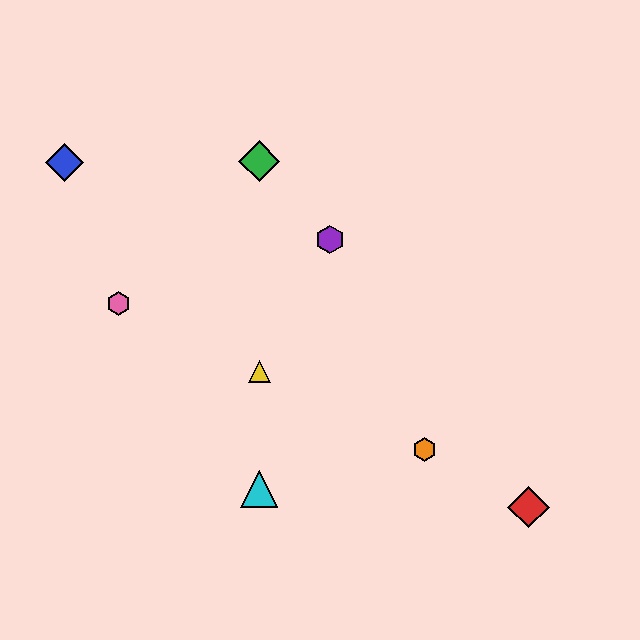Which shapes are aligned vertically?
The green diamond, the yellow triangle, the cyan triangle are aligned vertically.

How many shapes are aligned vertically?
3 shapes (the green diamond, the yellow triangle, the cyan triangle) are aligned vertically.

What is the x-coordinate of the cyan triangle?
The cyan triangle is at x≈259.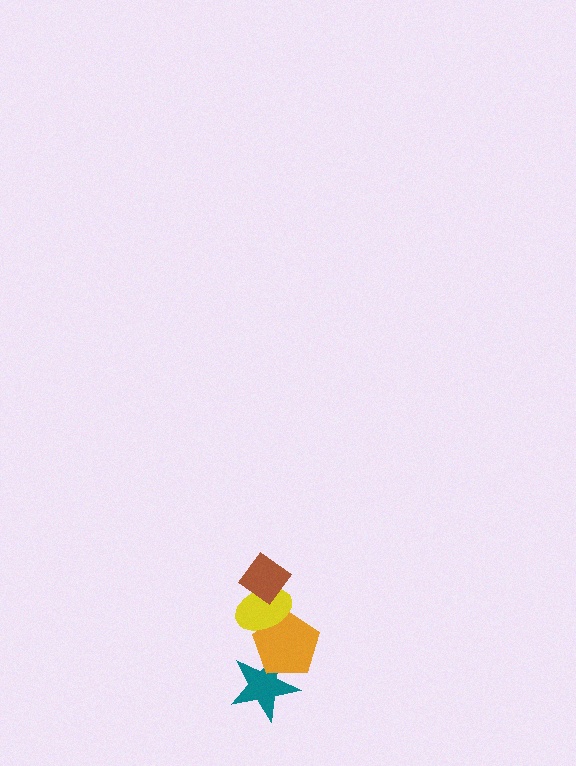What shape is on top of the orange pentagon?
The yellow ellipse is on top of the orange pentagon.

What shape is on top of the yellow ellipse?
The brown diamond is on top of the yellow ellipse.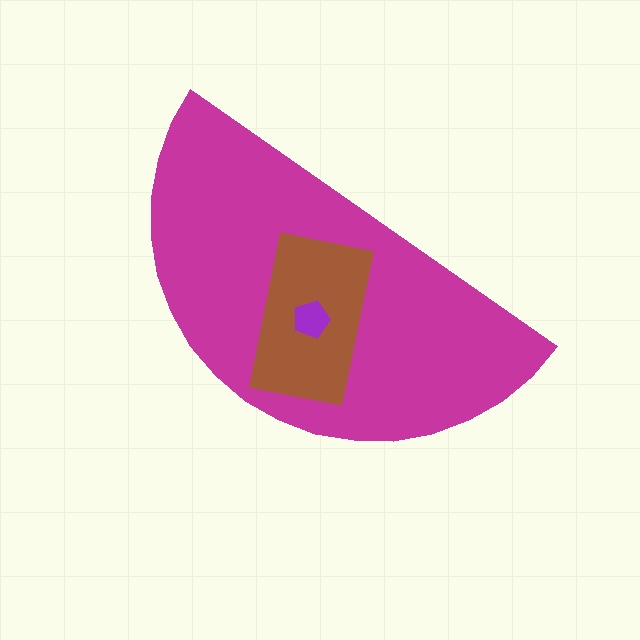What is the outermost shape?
The magenta semicircle.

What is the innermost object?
The purple pentagon.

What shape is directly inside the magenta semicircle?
The brown rectangle.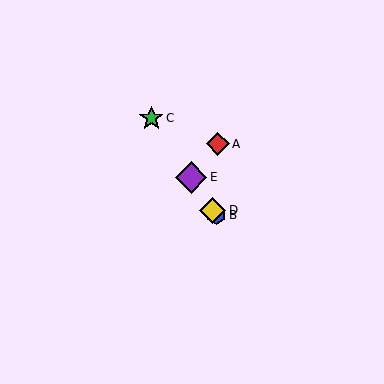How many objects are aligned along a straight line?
4 objects (B, C, D, E) are aligned along a straight line.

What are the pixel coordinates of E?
Object E is at (191, 177).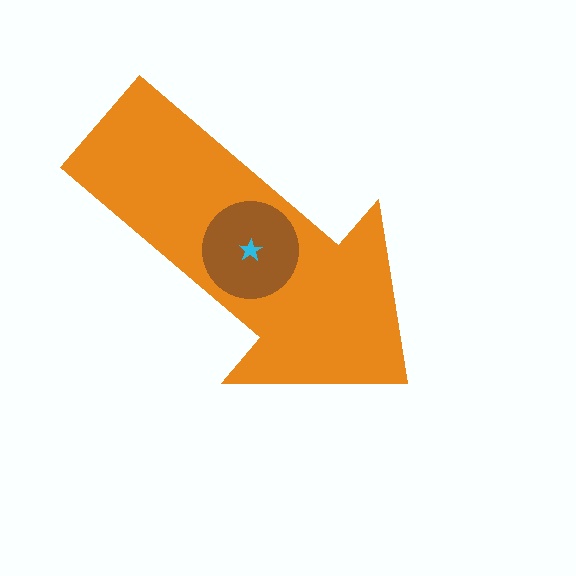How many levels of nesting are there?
3.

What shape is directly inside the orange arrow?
The brown circle.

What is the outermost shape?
The orange arrow.